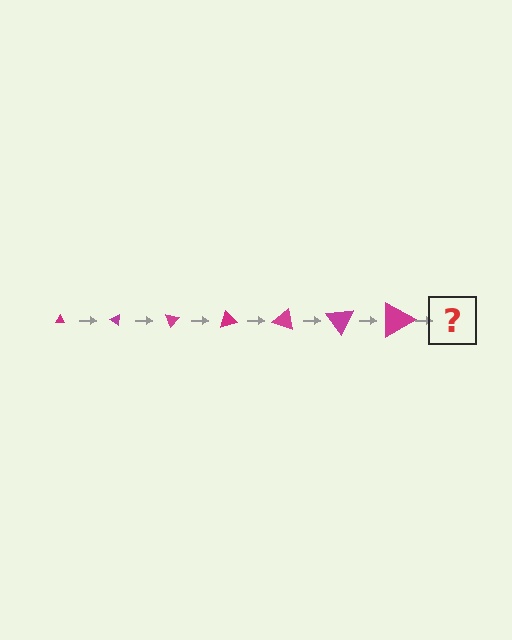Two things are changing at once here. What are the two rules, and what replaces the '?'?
The two rules are that the triangle grows larger each step and it rotates 35 degrees each step. The '?' should be a triangle, larger than the previous one and rotated 245 degrees from the start.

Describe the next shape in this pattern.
It should be a triangle, larger than the previous one and rotated 245 degrees from the start.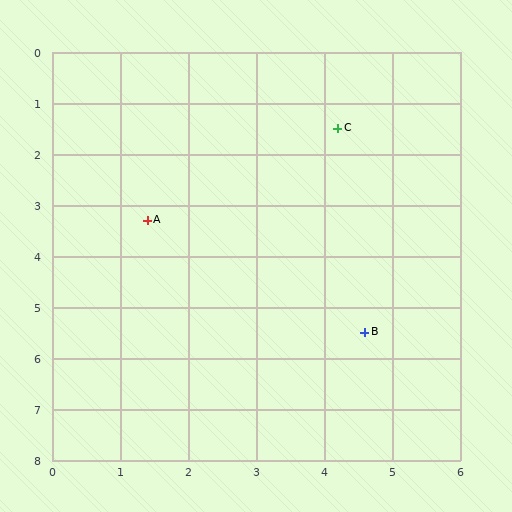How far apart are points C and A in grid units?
Points C and A are about 3.3 grid units apart.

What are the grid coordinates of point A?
Point A is at approximately (1.4, 3.3).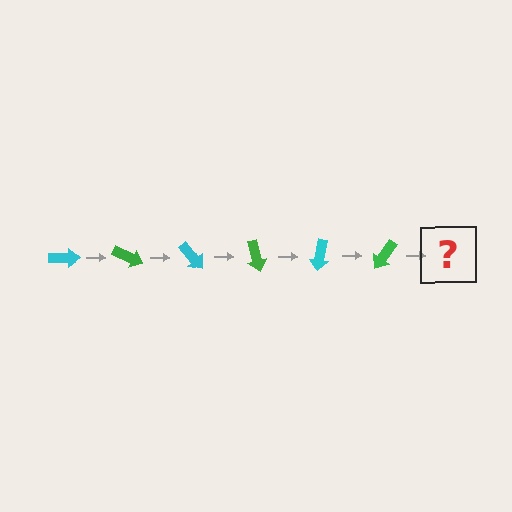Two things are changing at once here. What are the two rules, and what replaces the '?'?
The two rules are that it rotates 25 degrees each step and the color cycles through cyan and green. The '?' should be a cyan arrow, rotated 150 degrees from the start.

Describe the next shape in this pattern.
It should be a cyan arrow, rotated 150 degrees from the start.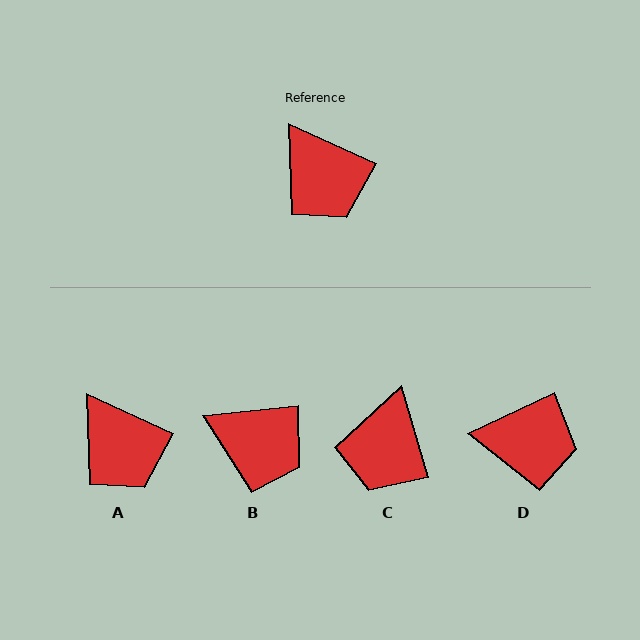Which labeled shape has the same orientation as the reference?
A.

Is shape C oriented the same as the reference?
No, it is off by about 49 degrees.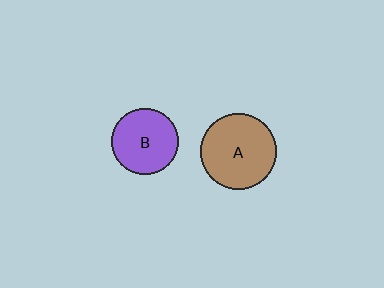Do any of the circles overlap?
No, none of the circles overlap.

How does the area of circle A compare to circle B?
Approximately 1.3 times.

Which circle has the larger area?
Circle A (brown).